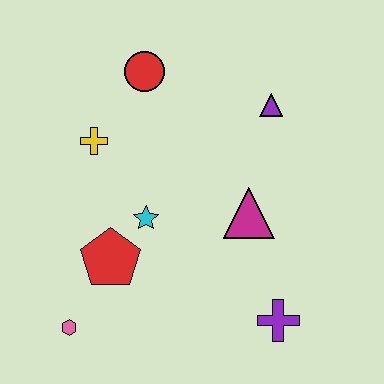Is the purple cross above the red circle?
No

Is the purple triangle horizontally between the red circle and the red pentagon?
No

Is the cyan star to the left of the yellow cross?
No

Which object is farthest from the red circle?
The purple cross is farthest from the red circle.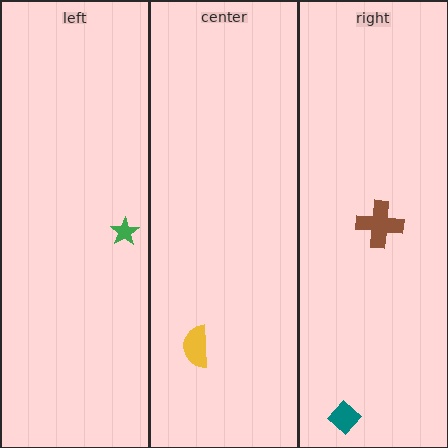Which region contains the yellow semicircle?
The center region.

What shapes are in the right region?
The brown cross, the teal diamond.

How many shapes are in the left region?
1.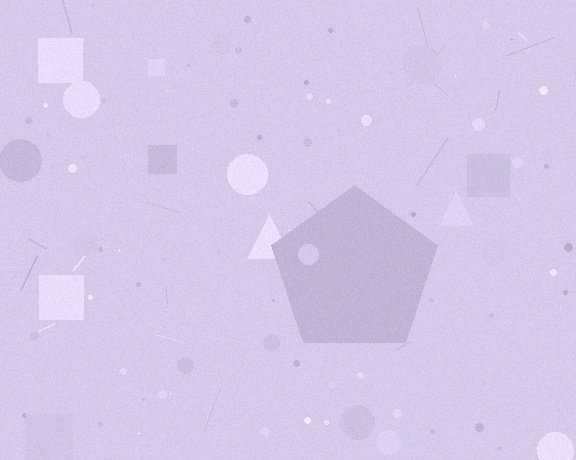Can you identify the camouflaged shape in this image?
The camouflaged shape is a pentagon.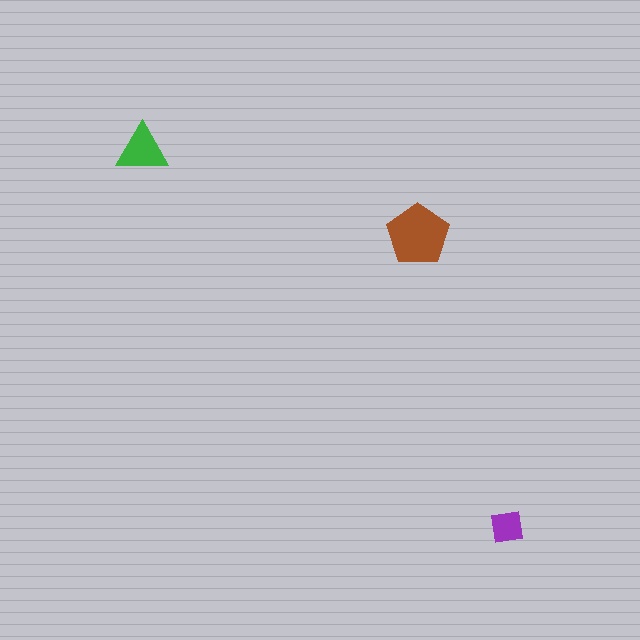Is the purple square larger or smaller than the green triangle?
Smaller.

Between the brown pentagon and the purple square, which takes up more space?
The brown pentagon.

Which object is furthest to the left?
The green triangle is leftmost.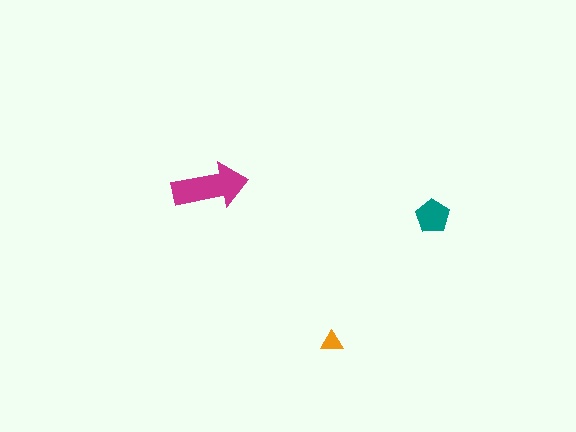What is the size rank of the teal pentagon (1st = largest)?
2nd.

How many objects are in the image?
There are 3 objects in the image.